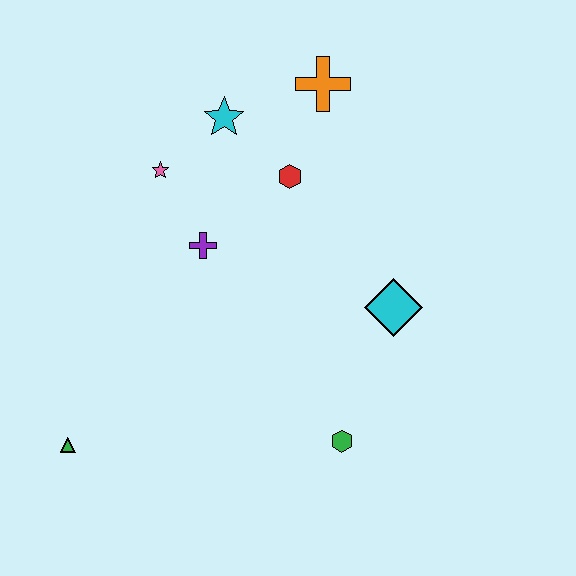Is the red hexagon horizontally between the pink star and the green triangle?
No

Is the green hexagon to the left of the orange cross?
No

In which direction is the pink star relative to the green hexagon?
The pink star is above the green hexagon.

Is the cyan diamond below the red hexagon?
Yes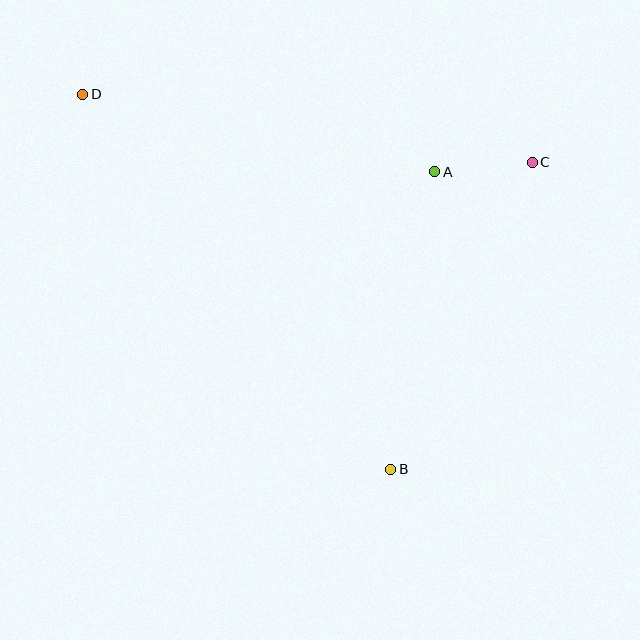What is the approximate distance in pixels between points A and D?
The distance between A and D is approximately 361 pixels.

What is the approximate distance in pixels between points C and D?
The distance between C and D is approximately 455 pixels.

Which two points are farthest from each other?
Points B and D are farthest from each other.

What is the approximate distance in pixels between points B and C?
The distance between B and C is approximately 338 pixels.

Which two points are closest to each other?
Points A and C are closest to each other.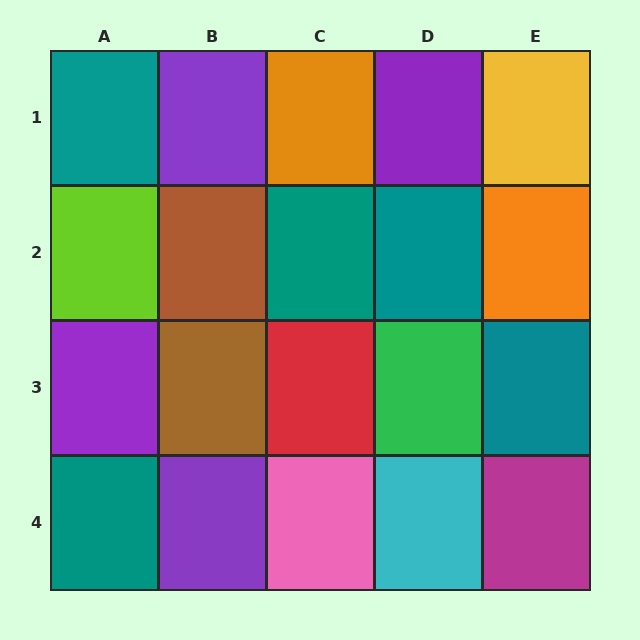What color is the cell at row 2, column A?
Lime.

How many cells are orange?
2 cells are orange.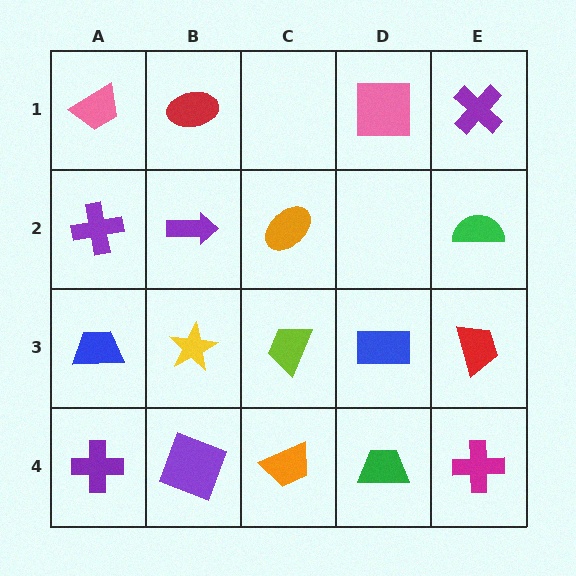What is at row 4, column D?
A green trapezoid.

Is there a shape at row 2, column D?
No, that cell is empty.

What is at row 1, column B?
A red ellipse.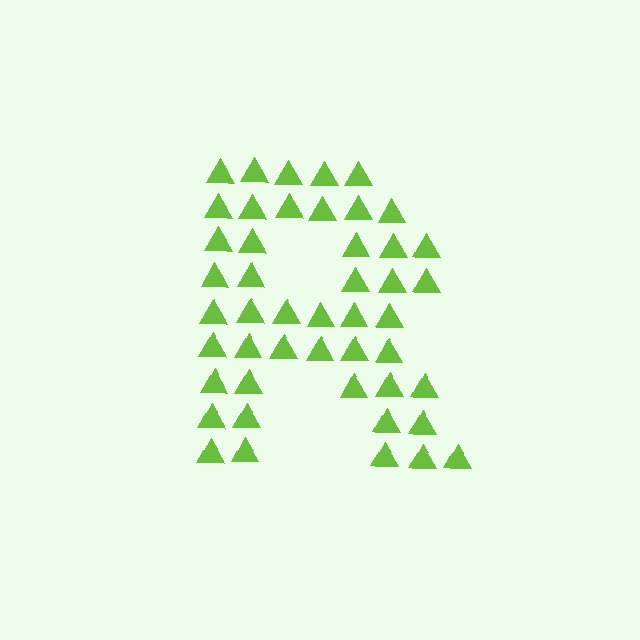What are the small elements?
The small elements are triangles.